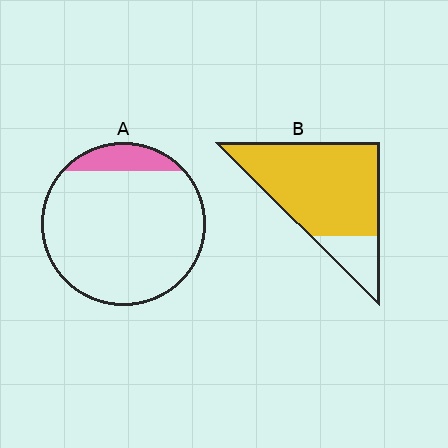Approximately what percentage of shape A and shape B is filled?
A is approximately 10% and B is approximately 80%.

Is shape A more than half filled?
No.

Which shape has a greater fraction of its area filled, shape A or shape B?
Shape B.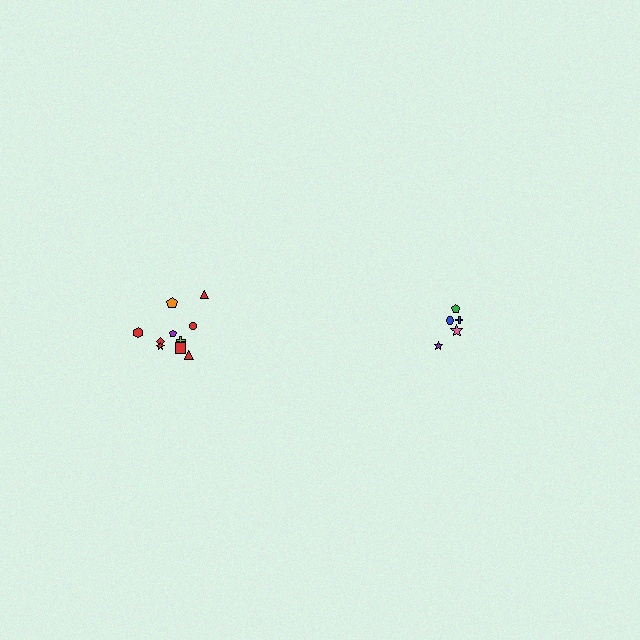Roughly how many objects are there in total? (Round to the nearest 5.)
Roughly 15 objects in total.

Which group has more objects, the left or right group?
The left group.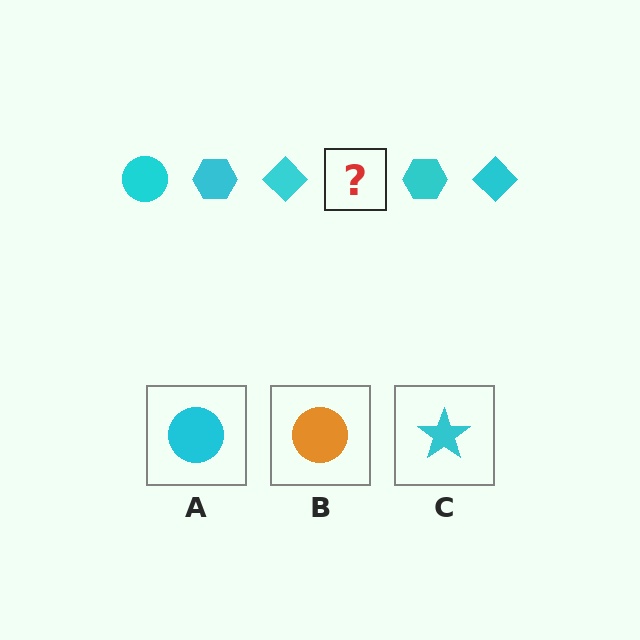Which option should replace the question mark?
Option A.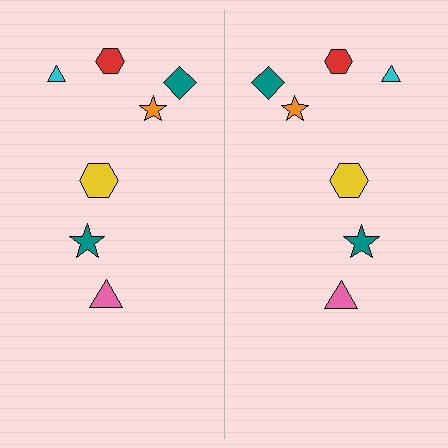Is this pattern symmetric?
Yes, this pattern has bilateral (reflection) symmetry.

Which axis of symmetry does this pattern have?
The pattern has a vertical axis of symmetry running through the center of the image.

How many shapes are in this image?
There are 14 shapes in this image.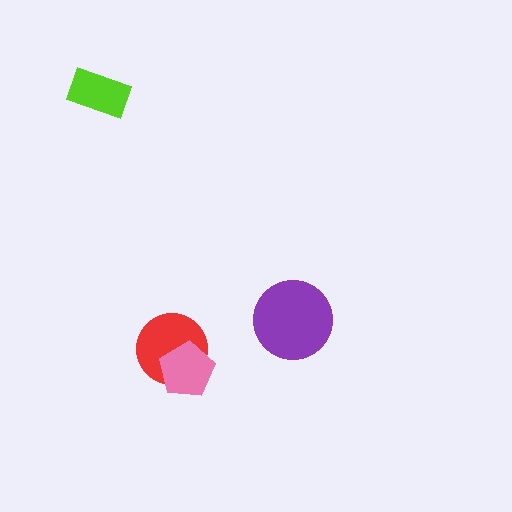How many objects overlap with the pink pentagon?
1 object overlaps with the pink pentagon.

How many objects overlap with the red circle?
1 object overlaps with the red circle.